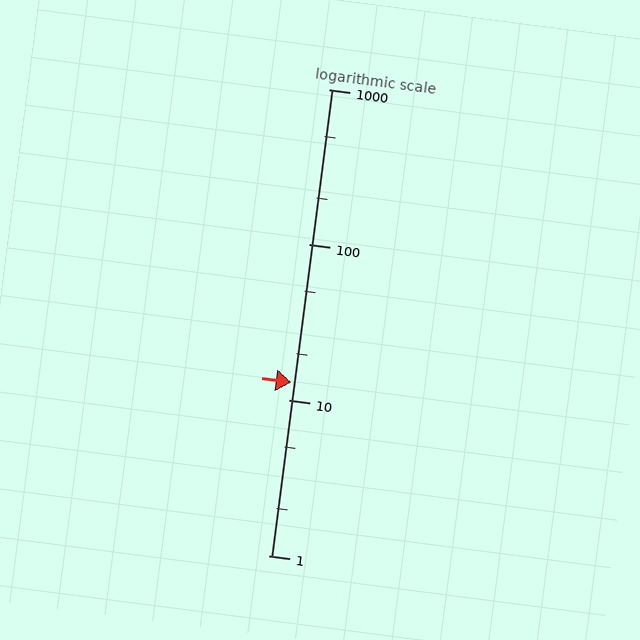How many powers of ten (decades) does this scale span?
The scale spans 3 decades, from 1 to 1000.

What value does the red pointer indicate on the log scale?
The pointer indicates approximately 13.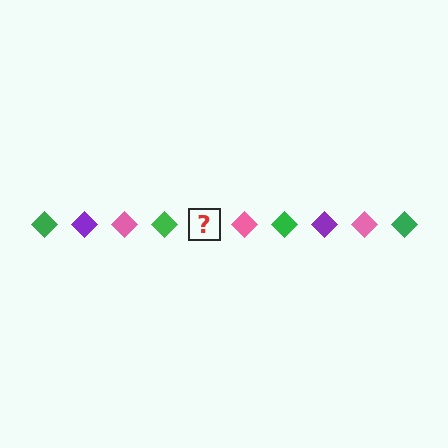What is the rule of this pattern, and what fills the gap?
The rule is that the pattern cycles through green, purple, pink diamonds. The gap should be filled with a purple diamond.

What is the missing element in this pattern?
The missing element is a purple diamond.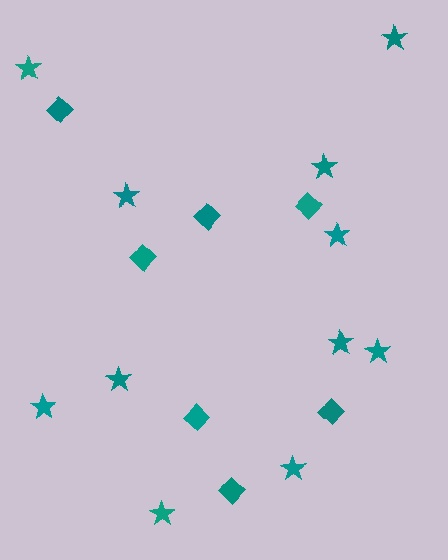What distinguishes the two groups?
There are 2 groups: one group of diamonds (7) and one group of stars (11).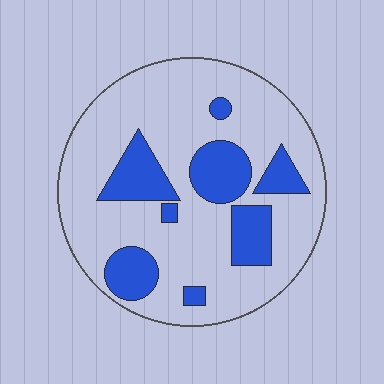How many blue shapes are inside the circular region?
8.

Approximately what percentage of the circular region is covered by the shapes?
Approximately 25%.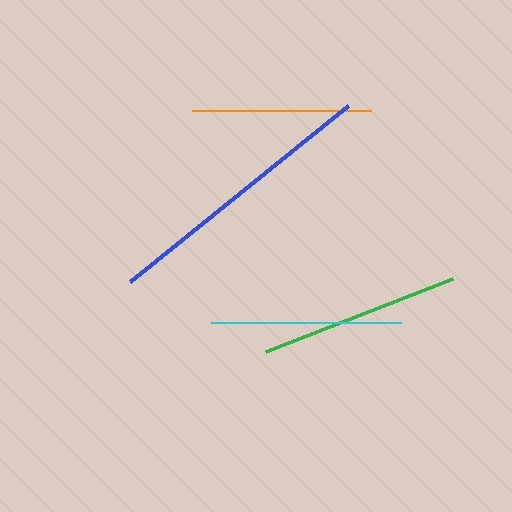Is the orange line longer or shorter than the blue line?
The blue line is longer than the orange line.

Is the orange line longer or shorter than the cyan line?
The cyan line is longer than the orange line.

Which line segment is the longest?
The blue line is the longest at approximately 279 pixels.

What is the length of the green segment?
The green segment is approximately 201 pixels long.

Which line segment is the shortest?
The orange line is the shortest at approximately 180 pixels.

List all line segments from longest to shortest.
From longest to shortest: blue, green, cyan, orange.